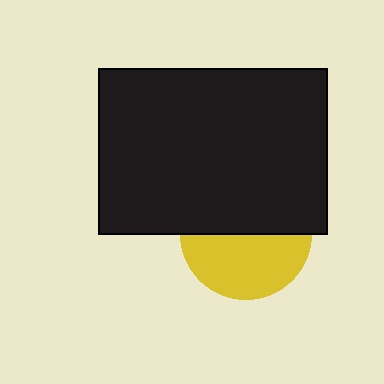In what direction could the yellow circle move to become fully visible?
The yellow circle could move down. That would shift it out from behind the black rectangle entirely.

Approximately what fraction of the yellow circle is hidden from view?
Roughly 52% of the yellow circle is hidden behind the black rectangle.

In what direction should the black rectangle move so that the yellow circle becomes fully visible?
The black rectangle should move up. That is the shortest direction to clear the overlap and leave the yellow circle fully visible.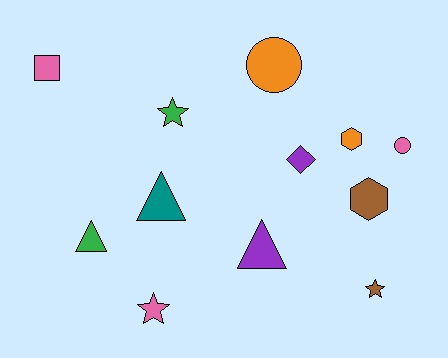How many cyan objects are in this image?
There are no cyan objects.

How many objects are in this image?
There are 12 objects.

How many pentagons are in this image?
There are no pentagons.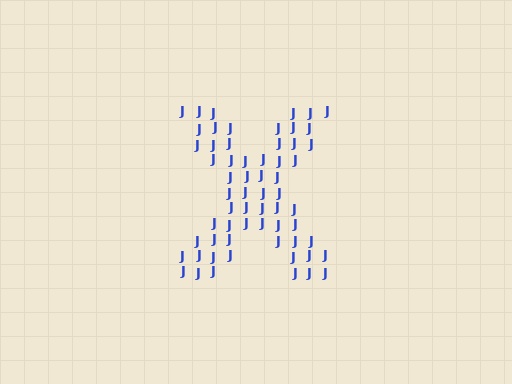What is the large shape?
The large shape is the letter X.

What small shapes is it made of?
It is made of small letter J's.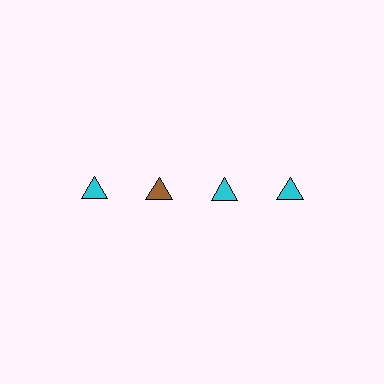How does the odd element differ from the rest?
It has a different color: brown instead of cyan.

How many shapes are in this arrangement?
There are 4 shapes arranged in a grid pattern.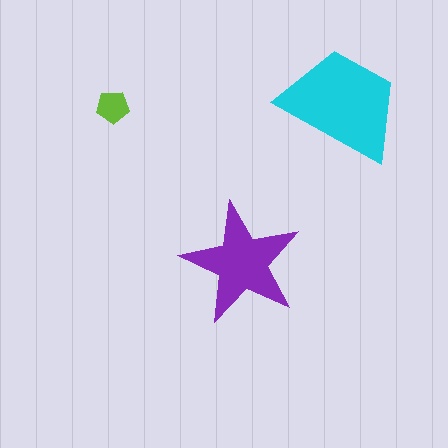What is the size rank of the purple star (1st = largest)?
2nd.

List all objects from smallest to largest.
The lime pentagon, the purple star, the cyan trapezoid.